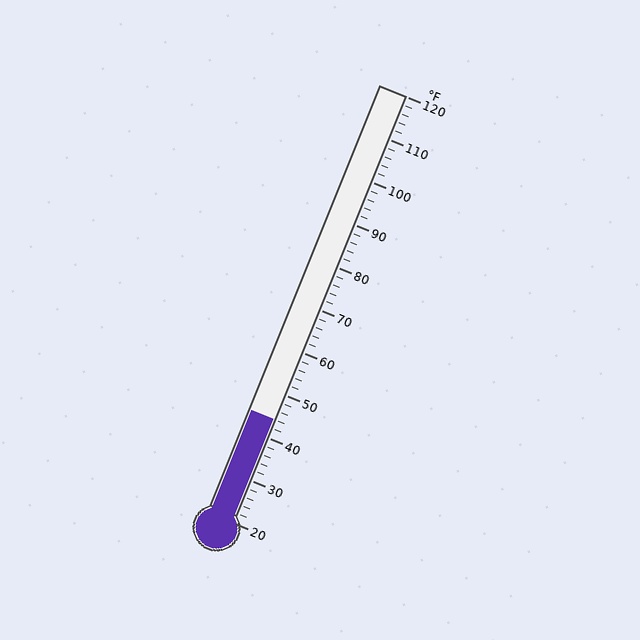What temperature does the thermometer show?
The thermometer shows approximately 44°F.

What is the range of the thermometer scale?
The thermometer scale ranges from 20°F to 120°F.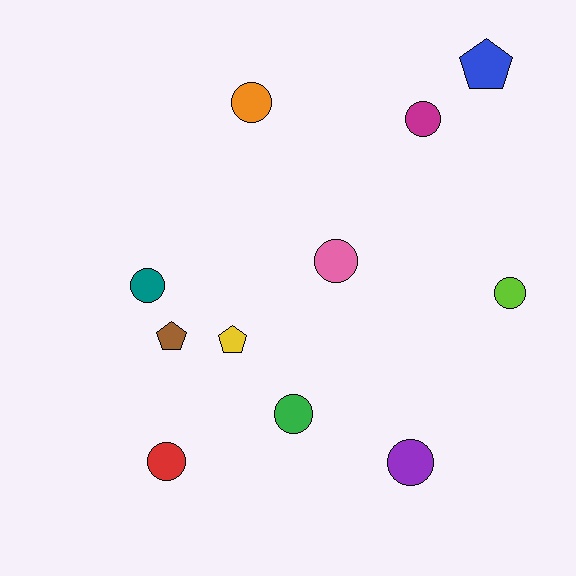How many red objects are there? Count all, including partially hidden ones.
There is 1 red object.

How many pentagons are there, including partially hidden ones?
There are 3 pentagons.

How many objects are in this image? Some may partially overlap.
There are 11 objects.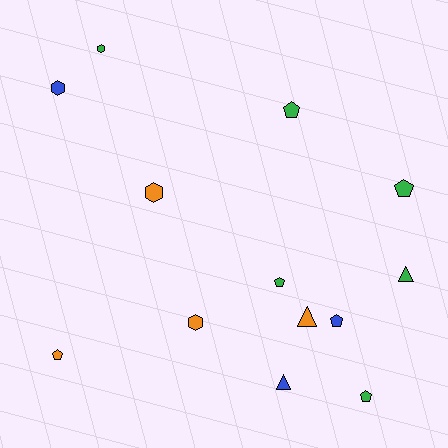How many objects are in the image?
There are 13 objects.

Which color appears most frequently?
Green, with 6 objects.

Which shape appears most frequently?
Pentagon, with 6 objects.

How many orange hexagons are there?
There are 2 orange hexagons.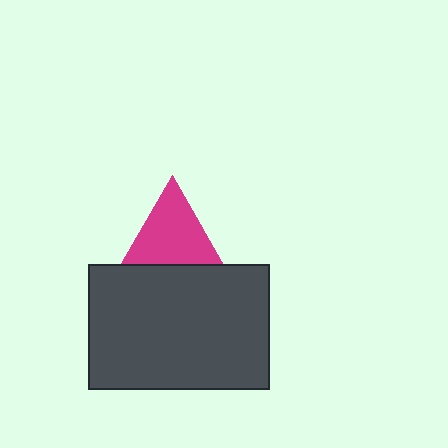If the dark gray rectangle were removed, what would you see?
You would see the complete magenta triangle.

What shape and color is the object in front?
The object in front is a dark gray rectangle.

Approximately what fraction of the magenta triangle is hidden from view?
Roughly 33% of the magenta triangle is hidden behind the dark gray rectangle.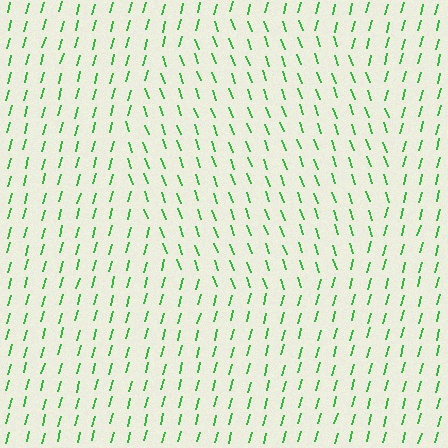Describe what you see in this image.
The image is filled with small green line segments. A circle region in the image has lines oriented differently from the surrounding lines, creating a visible texture boundary.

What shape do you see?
I see a circle.